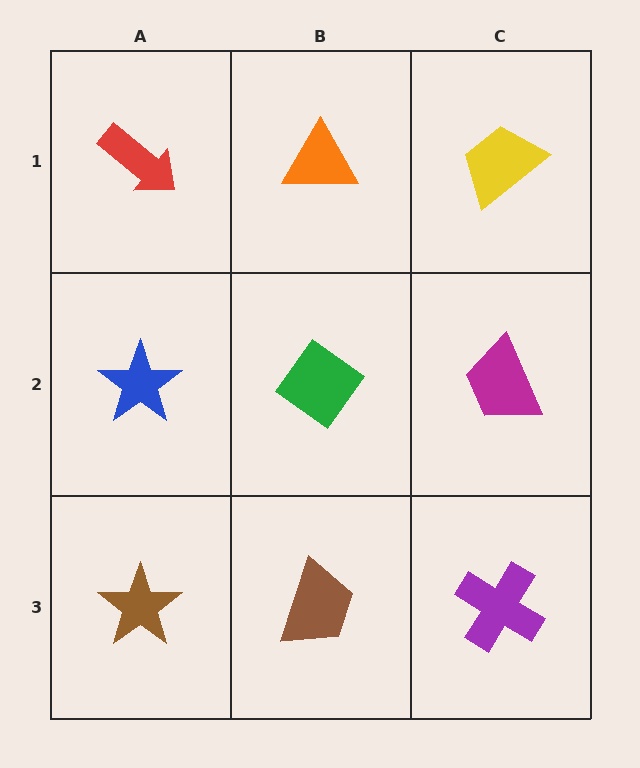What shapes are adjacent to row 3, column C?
A magenta trapezoid (row 2, column C), a brown trapezoid (row 3, column B).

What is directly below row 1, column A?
A blue star.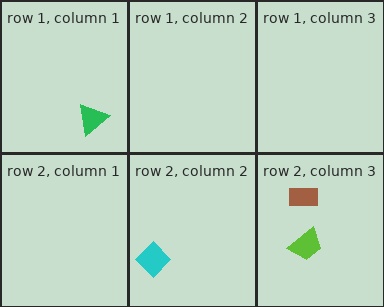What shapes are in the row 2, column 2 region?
The cyan diamond.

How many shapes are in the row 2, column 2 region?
1.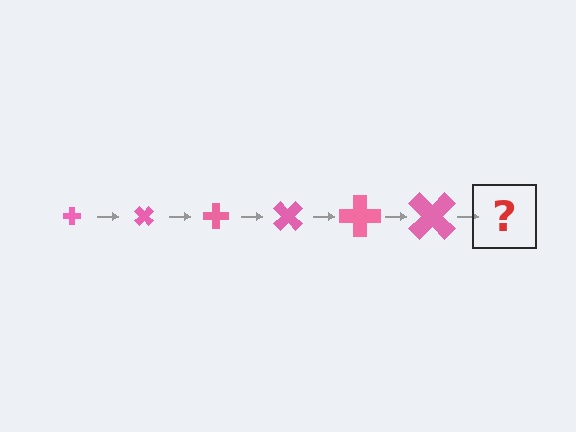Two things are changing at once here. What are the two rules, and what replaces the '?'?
The two rules are that the cross grows larger each step and it rotates 45 degrees each step. The '?' should be a cross, larger than the previous one and rotated 270 degrees from the start.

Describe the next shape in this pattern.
It should be a cross, larger than the previous one and rotated 270 degrees from the start.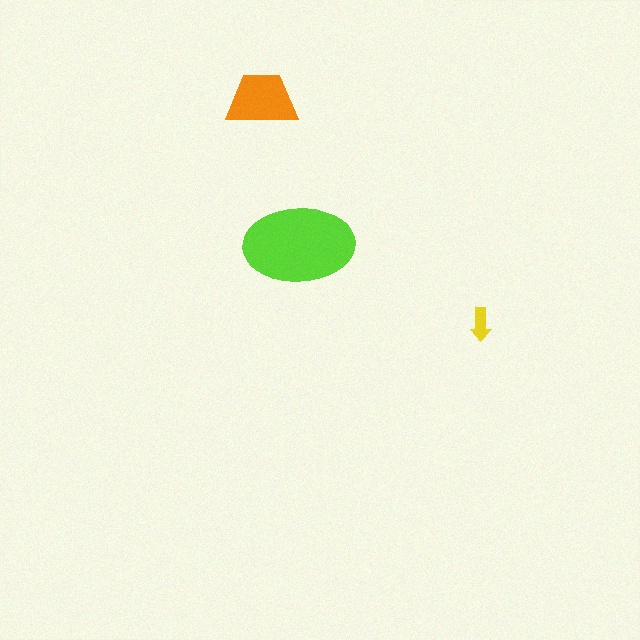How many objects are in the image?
There are 3 objects in the image.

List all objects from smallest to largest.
The yellow arrow, the orange trapezoid, the lime ellipse.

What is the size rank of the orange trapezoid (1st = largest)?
2nd.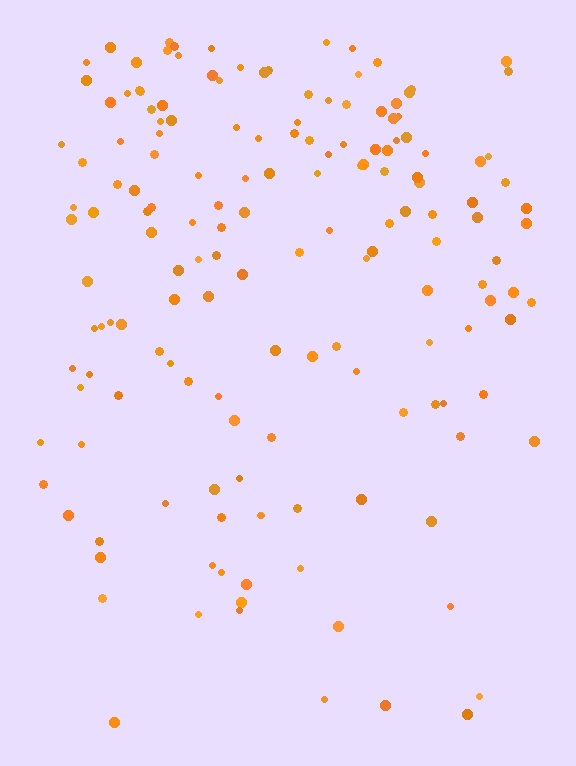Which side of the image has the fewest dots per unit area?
The bottom.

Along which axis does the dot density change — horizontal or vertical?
Vertical.